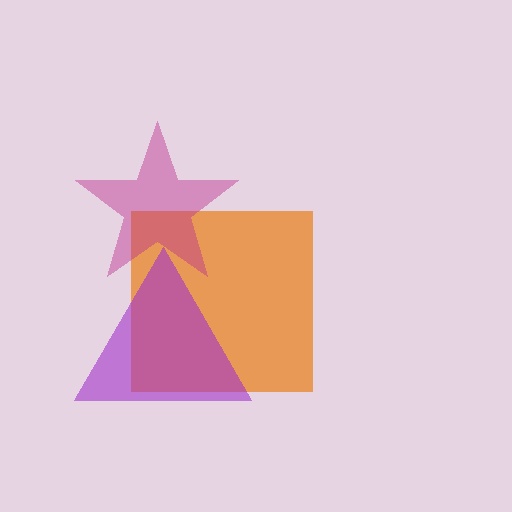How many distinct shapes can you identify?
There are 3 distinct shapes: an orange square, a magenta star, a purple triangle.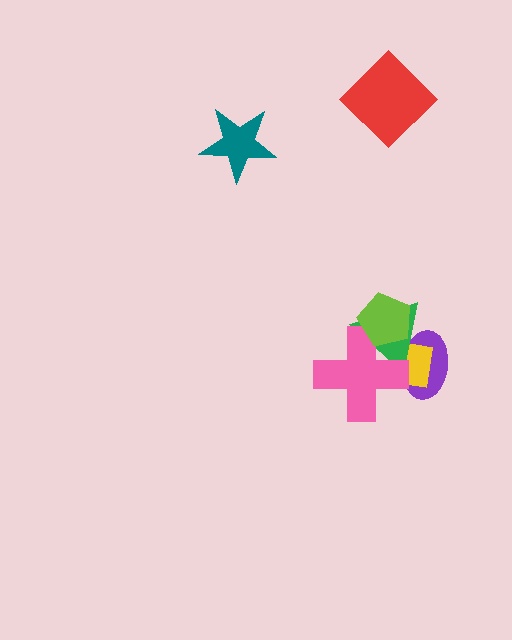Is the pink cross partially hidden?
Yes, it is partially covered by another shape.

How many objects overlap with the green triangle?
4 objects overlap with the green triangle.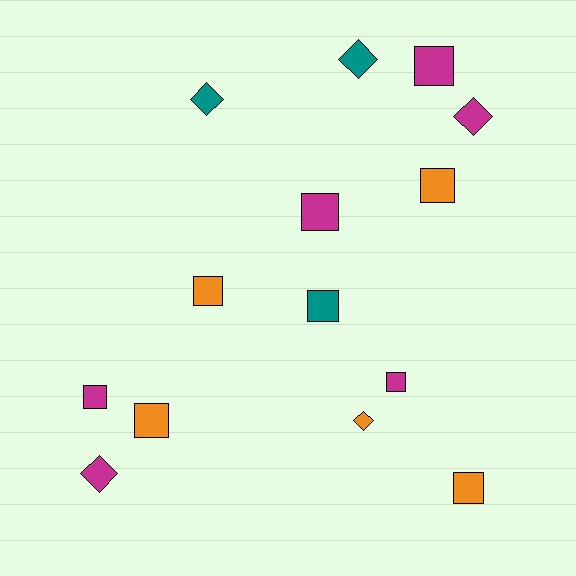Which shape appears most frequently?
Square, with 9 objects.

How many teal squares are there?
There is 1 teal square.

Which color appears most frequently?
Magenta, with 6 objects.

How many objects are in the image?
There are 14 objects.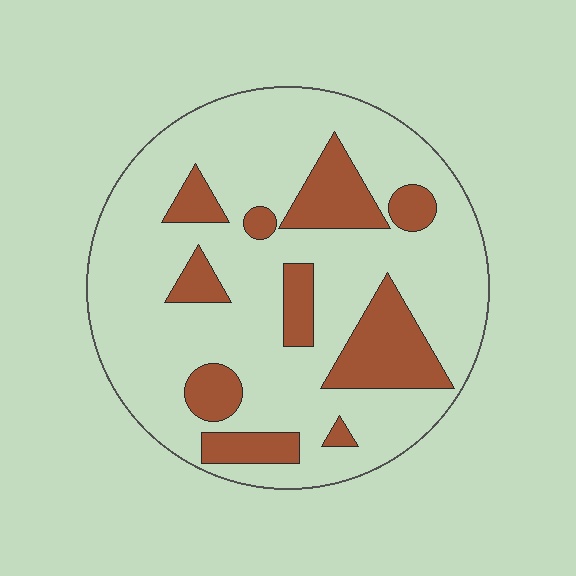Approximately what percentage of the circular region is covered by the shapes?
Approximately 25%.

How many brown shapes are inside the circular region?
10.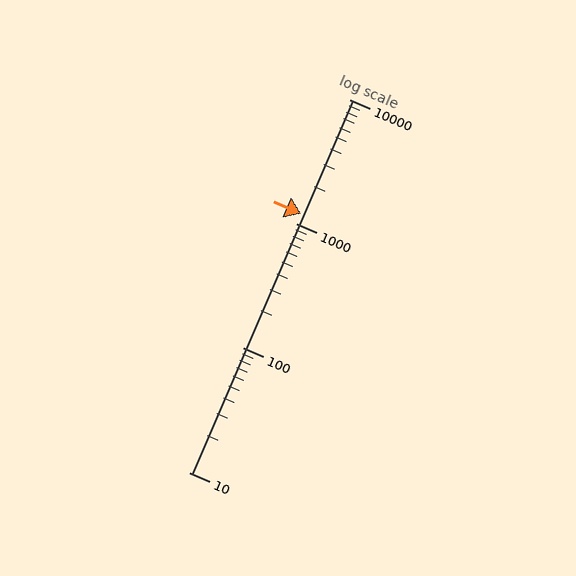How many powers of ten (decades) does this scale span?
The scale spans 3 decades, from 10 to 10000.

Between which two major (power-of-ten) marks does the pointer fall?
The pointer is between 1000 and 10000.